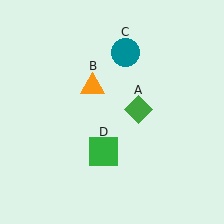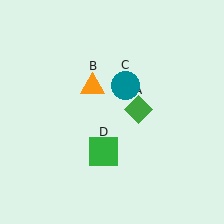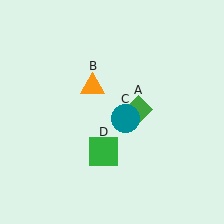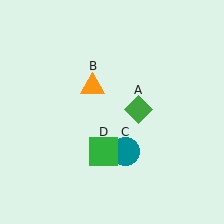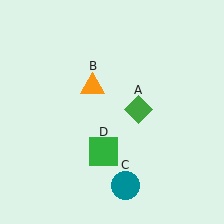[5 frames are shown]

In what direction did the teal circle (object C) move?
The teal circle (object C) moved down.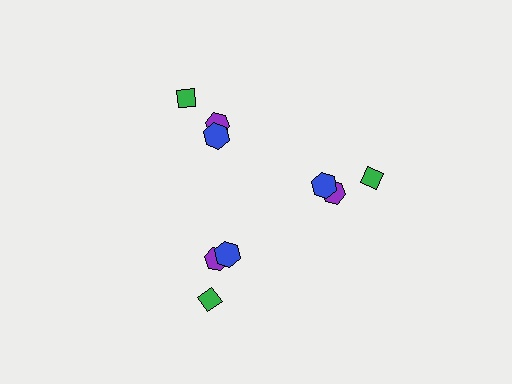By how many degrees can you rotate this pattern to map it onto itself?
The pattern maps onto itself every 120 degrees of rotation.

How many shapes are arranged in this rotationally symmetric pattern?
There are 9 shapes, arranged in 3 groups of 3.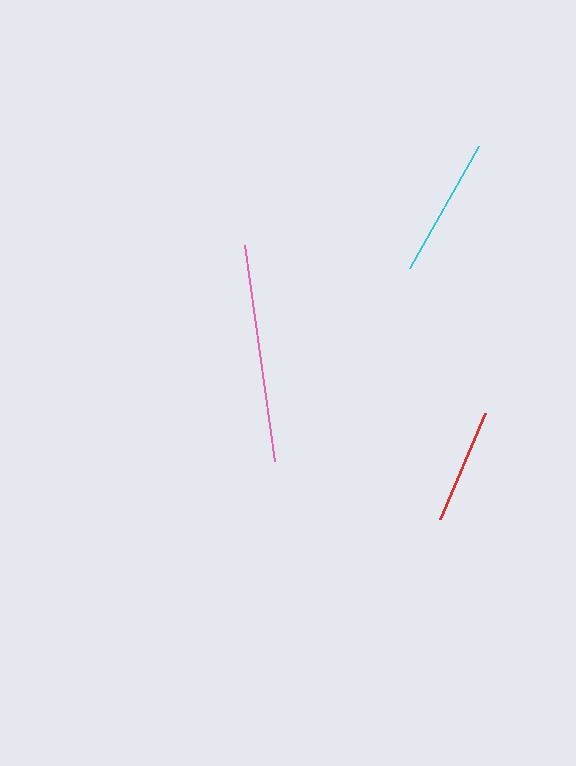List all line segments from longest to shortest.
From longest to shortest: pink, cyan, red.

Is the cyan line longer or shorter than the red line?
The cyan line is longer than the red line.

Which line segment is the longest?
The pink line is the longest at approximately 217 pixels.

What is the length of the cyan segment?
The cyan segment is approximately 141 pixels long.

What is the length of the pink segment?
The pink segment is approximately 217 pixels long.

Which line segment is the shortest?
The red line is the shortest at approximately 116 pixels.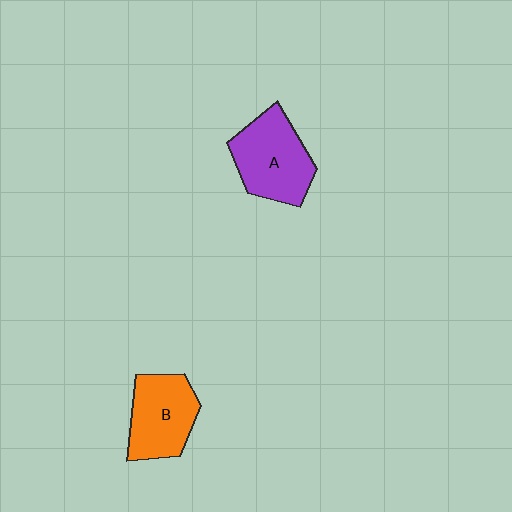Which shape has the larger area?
Shape A (purple).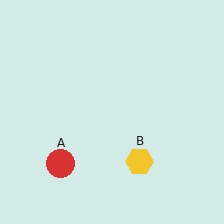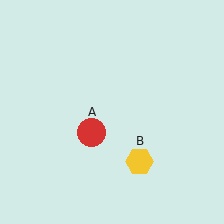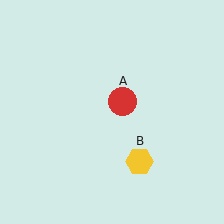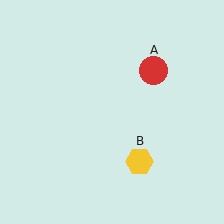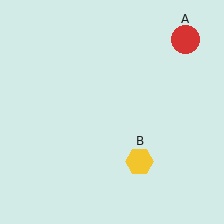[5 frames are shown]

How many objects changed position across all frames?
1 object changed position: red circle (object A).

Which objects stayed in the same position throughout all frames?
Yellow hexagon (object B) remained stationary.